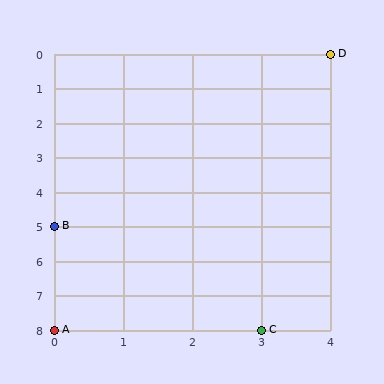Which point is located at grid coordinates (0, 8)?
Point A is at (0, 8).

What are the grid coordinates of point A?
Point A is at grid coordinates (0, 8).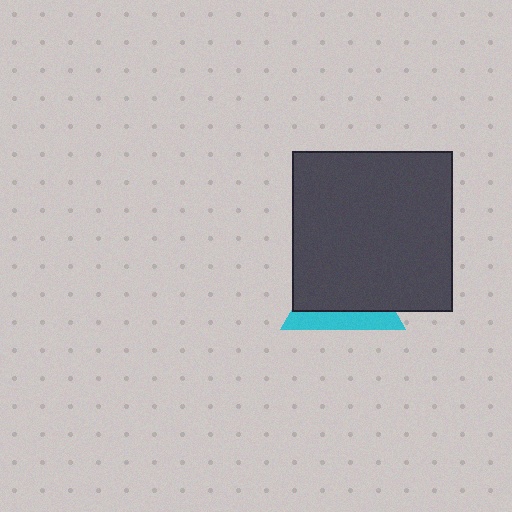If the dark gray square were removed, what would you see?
You would see the complete cyan triangle.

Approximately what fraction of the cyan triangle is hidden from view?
Roughly 70% of the cyan triangle is hidden behind the dark gray square.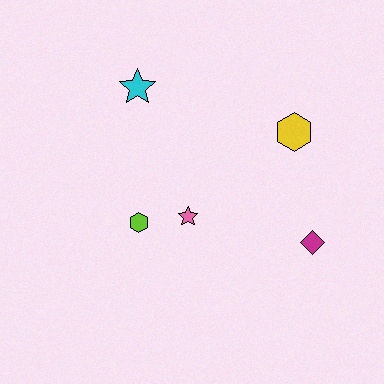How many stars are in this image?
There are 2 stars.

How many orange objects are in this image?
There are no orange objects.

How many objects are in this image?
There are 5 objects.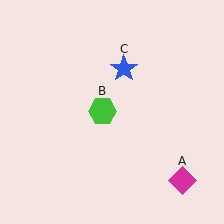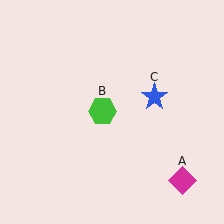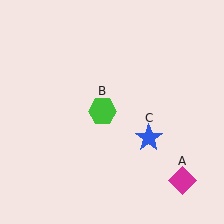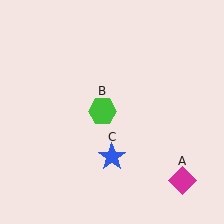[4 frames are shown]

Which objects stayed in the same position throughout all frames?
Magenta diamond (object A) and green hexagon (object B) remained stationary.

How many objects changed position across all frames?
1 object changed position: blue star (object C).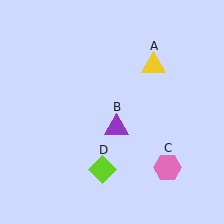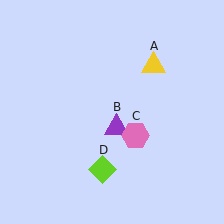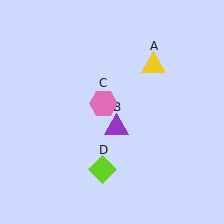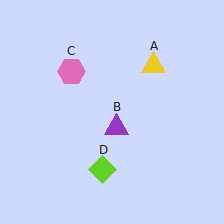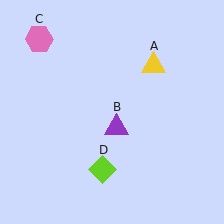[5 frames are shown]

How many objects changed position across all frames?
1 object changed position: pink hexagon (object C).